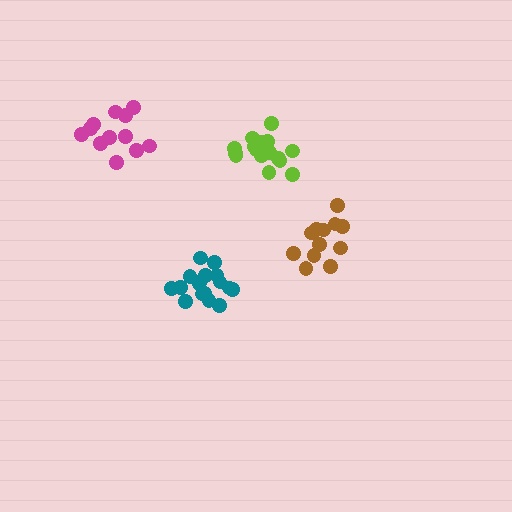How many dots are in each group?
Group 1: 17 dots, Group 2: 17 dots, Group 3: 12 dots, Group 4: 12 dots (58 total).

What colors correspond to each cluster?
The clusters are colored: teal, lime, brown, magenta.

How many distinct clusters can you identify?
There are 4 distinct clusters.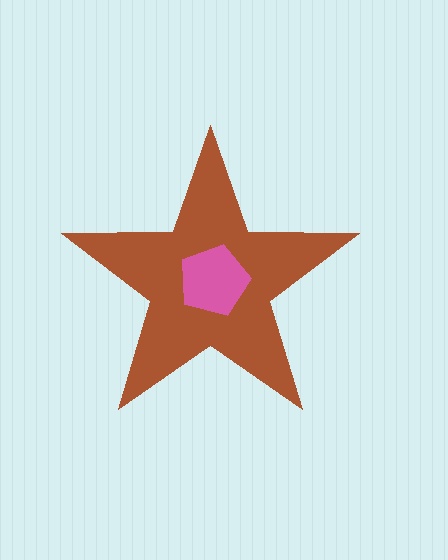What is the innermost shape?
The pink pentagon.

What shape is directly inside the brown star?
The pink pentagon.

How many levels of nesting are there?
2.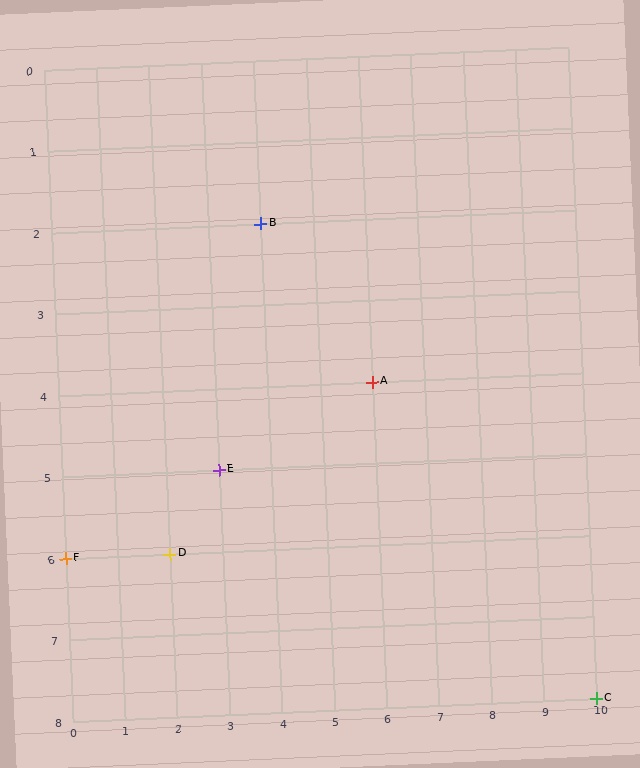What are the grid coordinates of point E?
Point E is at grid coordinates (3, 5).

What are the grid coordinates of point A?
Point A is at grid coordinates (6, 4).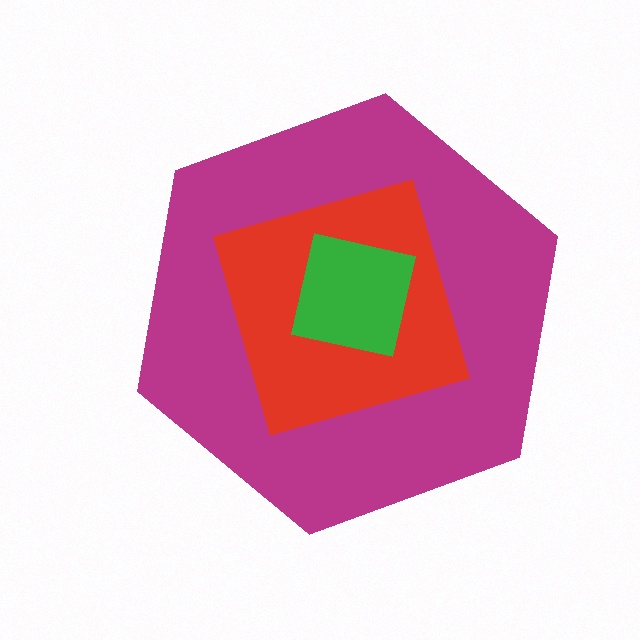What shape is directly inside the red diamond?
The green square.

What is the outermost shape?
The magenta hexagon.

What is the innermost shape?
The green square.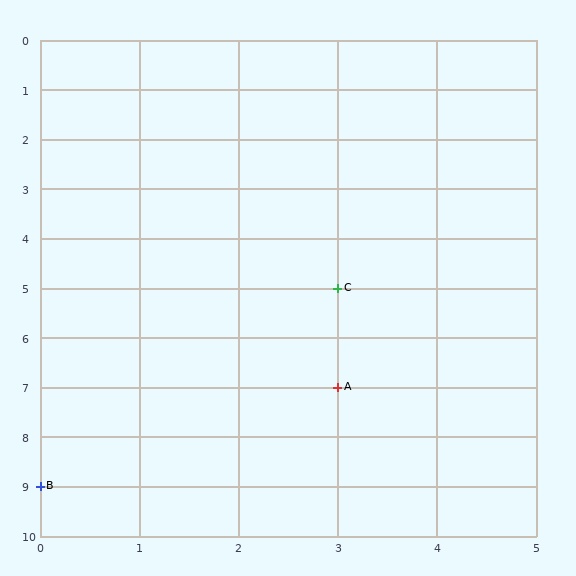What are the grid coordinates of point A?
Point A is at grid coordinates (3, 7).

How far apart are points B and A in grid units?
Points B and A are 3 columns and 2 rows apart (about 3.6 grid units diagonally).